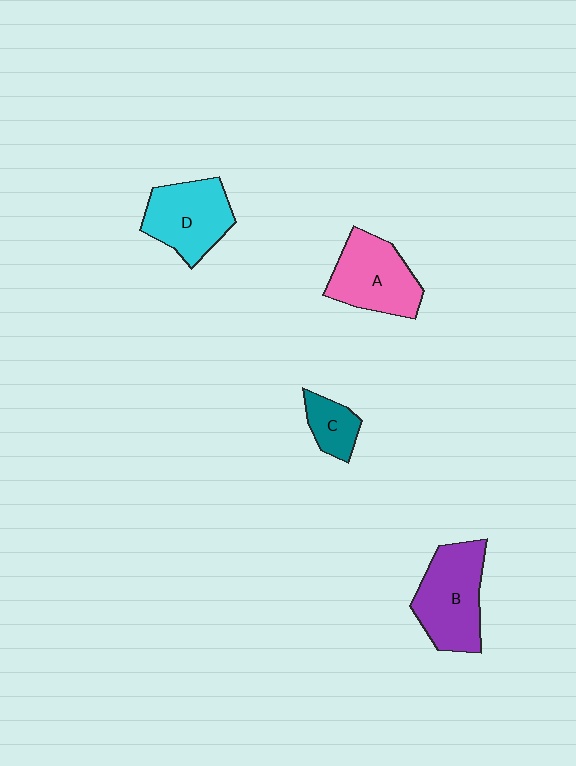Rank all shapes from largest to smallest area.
From largest to smallest: B (purple), A (pink), D (cyan), C (teal).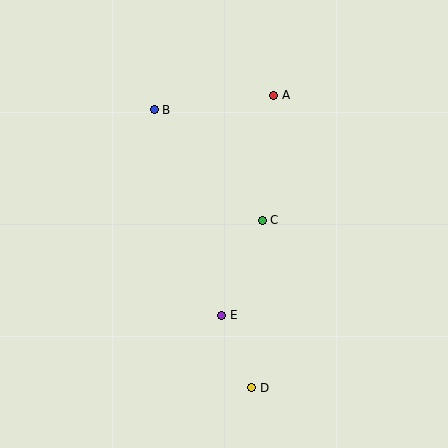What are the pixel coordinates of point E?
Point E is at (222, 315).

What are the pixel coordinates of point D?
Point D is at (252, 388).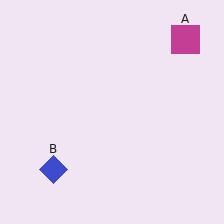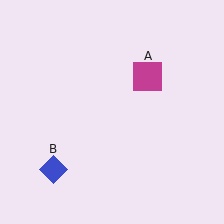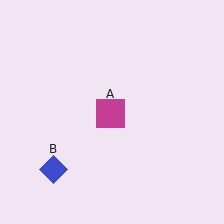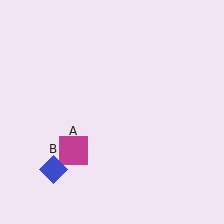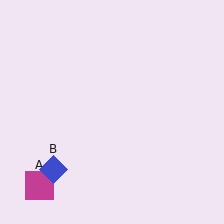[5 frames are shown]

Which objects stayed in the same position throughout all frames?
Blue diamond (object B) remained stationary.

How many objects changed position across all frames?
1 object changed position: magenta square (object A).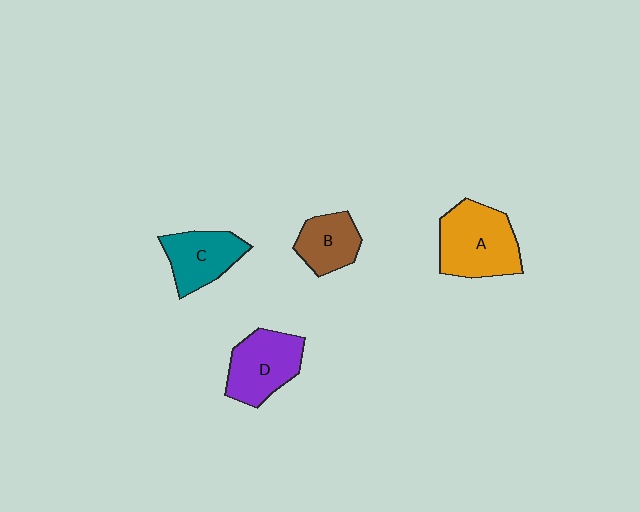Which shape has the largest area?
Shape A (orange).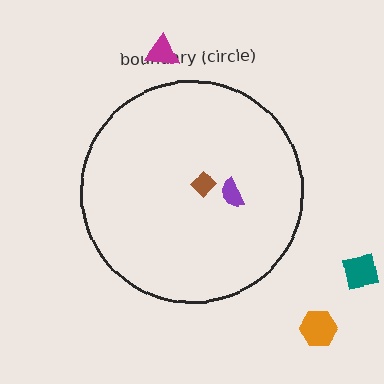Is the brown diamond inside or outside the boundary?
Inside.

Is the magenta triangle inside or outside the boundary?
Outside.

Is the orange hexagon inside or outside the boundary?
Outside.